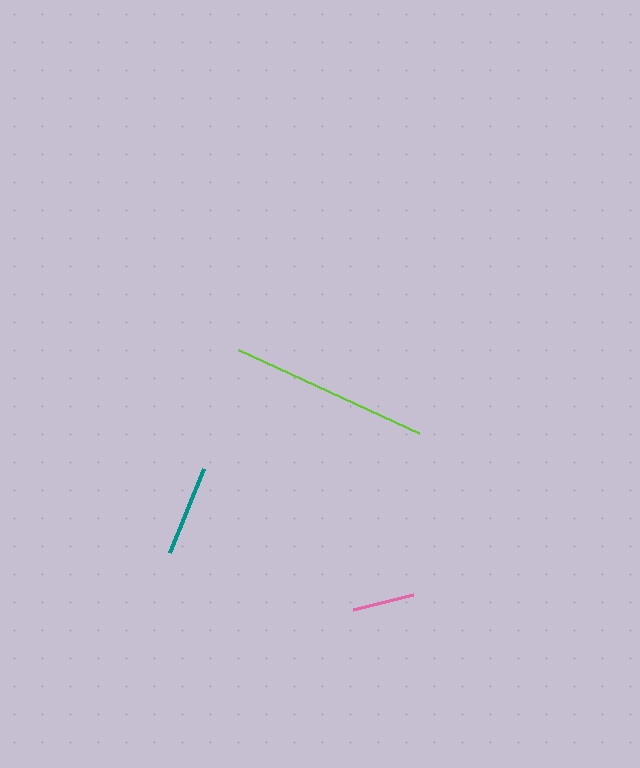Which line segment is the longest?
The lime line is the longest at approximately 198 pixels.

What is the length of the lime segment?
The lime segment is approximately 198 pixels long.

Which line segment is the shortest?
The pink line is the shortest at approximately 62 pixels.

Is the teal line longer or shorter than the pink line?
The teal line is longer than the pink line.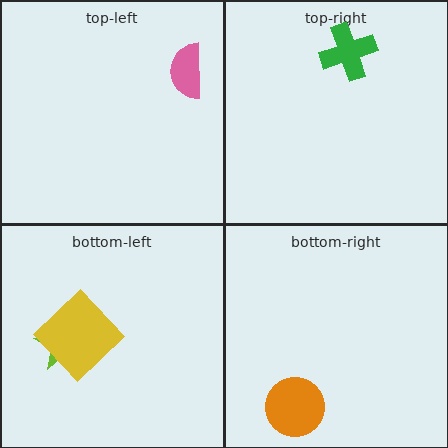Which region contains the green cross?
The top-right region.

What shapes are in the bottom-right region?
The orange circle.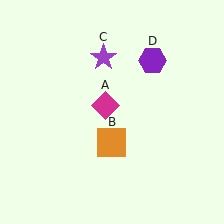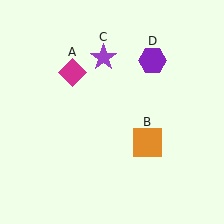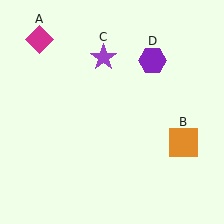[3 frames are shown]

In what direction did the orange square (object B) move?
The orange square (object B) moved right.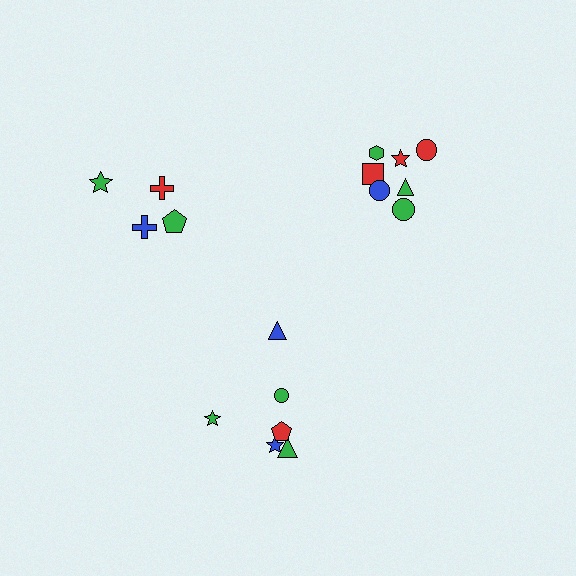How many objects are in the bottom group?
There are 6 objects.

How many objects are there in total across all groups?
There are 17 objects.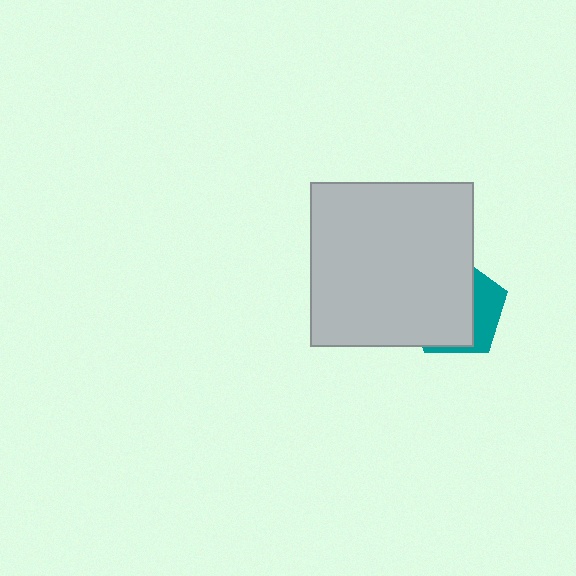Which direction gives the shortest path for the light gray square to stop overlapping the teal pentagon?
Moving left gives the shortest separation.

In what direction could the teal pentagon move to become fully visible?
The teal pentagon could move right. That would shift it out from behind the light gray square entirely.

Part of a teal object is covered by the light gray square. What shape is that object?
It is a pentagon.